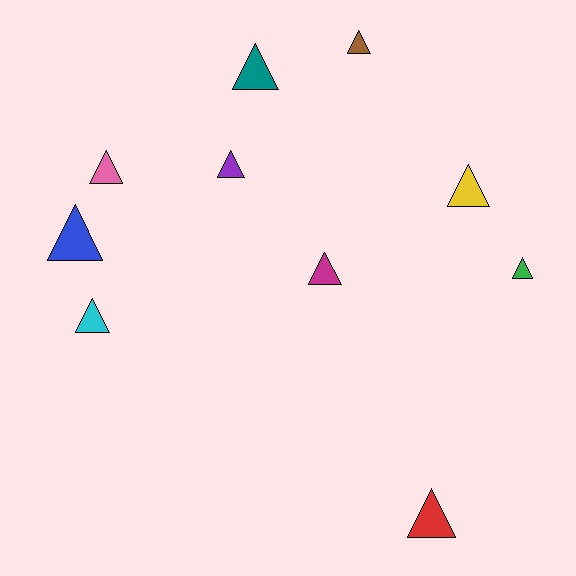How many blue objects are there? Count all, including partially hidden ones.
There is 1 blue object.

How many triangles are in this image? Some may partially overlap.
There are 10 triangles.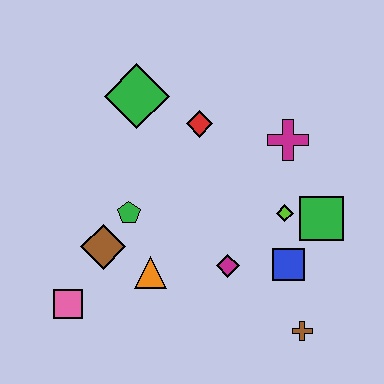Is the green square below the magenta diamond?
No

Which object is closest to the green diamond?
The red diamond is closest to the green diamond.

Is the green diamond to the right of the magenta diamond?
No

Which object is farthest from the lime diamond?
The pink square is farthest from the lime diamond.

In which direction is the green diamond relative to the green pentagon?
The green diamond is above the green pentagon.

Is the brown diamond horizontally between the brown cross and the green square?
No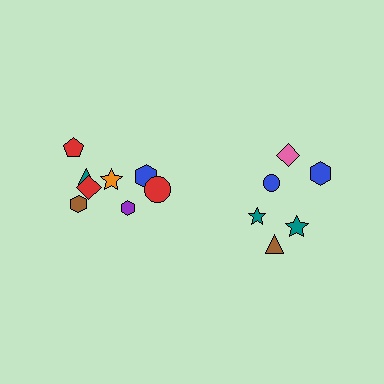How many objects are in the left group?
There are 8 objects.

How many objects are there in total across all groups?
There are 14 objects.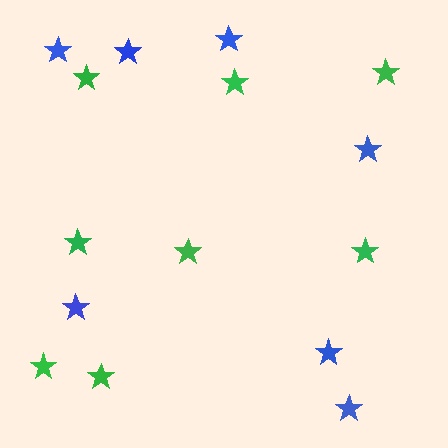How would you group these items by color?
There are 2 groups: one group of blue stars (7) and one group of green stars (8).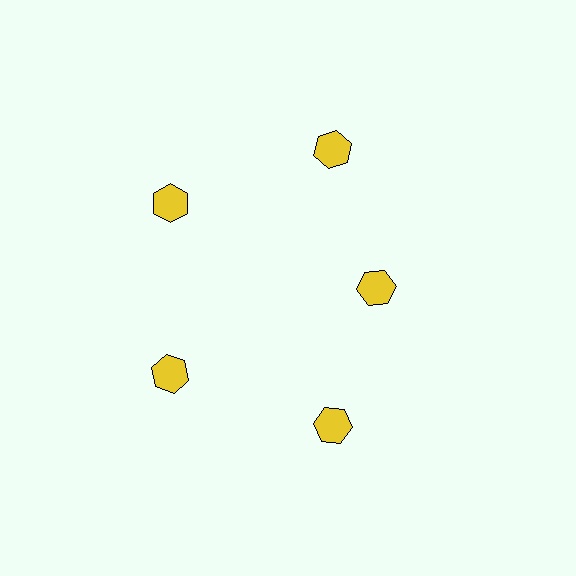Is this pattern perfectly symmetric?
No. The 5 yellow hexagons are arranged in a ring, but one element near the 3 o'clock position is pulled inward toward the center, breaking the 5-fold rotational symmetry.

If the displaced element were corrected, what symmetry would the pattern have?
It would have 5-fold rotational symmetry — the pattern would map onto itself every 72 degrees.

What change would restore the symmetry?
The symmetry would be restored by moving it outward, back onto the ring so that all 5 hexagons sit at equal angles and equal distance from the center.